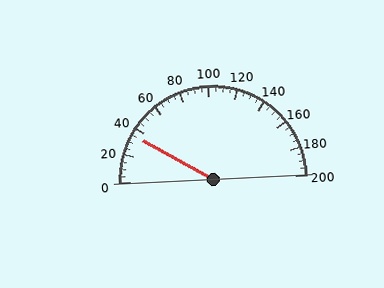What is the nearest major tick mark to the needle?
The nearest major tick mark is 40.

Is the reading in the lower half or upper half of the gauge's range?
The reading is in the lower half of the range (0 to 200).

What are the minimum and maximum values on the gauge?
The gauge ranges from 0 to 200.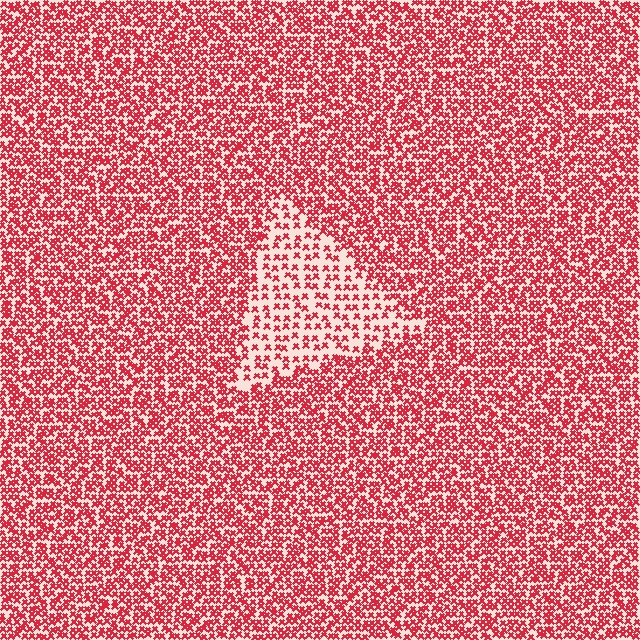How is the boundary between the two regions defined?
The boundary is defined by a change in element density (approximately 2.1x ratio). All elements are the same color, size, and shape.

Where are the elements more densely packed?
The elements are more densely packed outside the triangle boundary.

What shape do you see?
I see a triangle.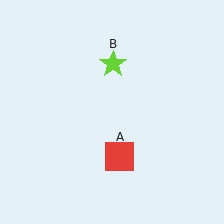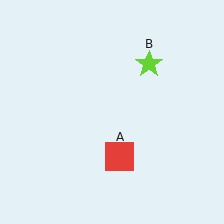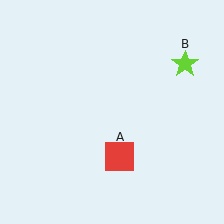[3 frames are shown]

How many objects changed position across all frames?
1 object changed position: lime star (object B).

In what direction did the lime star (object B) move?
The lime star (object B) moved right.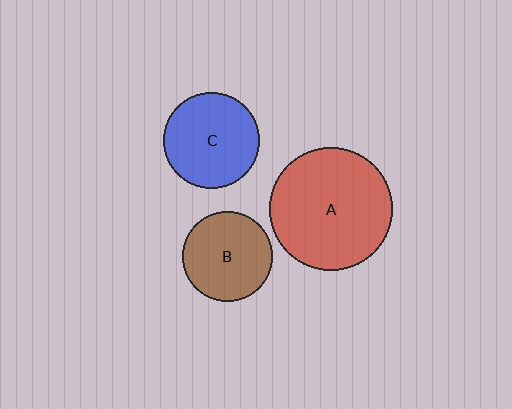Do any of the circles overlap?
No, none of the circles overlap.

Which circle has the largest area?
Circle A (red).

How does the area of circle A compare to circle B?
Approximately 1.9 times.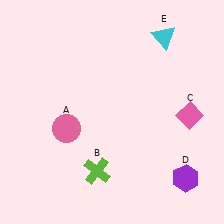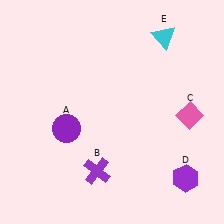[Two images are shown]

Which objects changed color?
A changed from pink to purple. B changed from lime to purple.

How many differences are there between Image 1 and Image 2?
There are 2 differences between the two images.